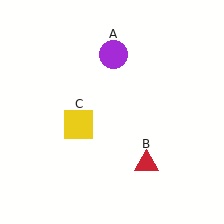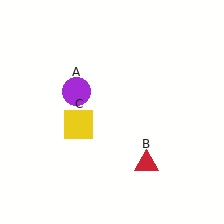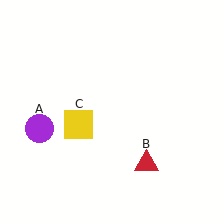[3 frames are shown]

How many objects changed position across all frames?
1 object changed position: purple circle (object A).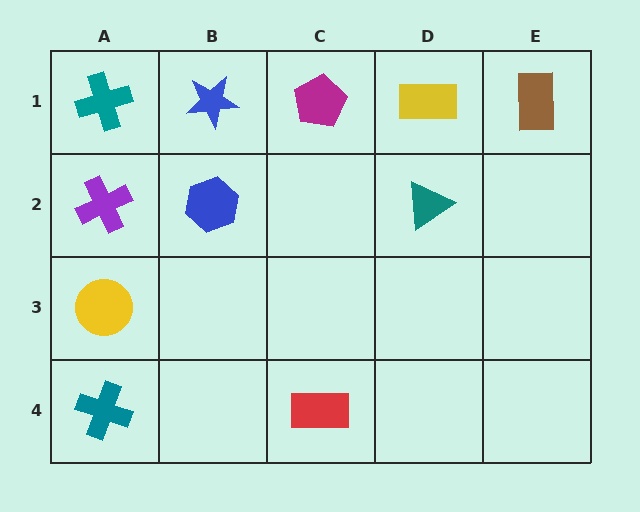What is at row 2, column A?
A purple cross.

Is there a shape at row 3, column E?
No, that cell is empty.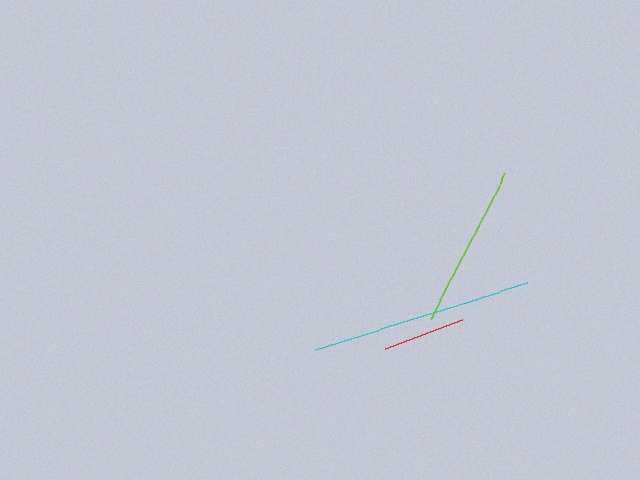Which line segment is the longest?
The cyan line is the longest at approximately 223 pixels.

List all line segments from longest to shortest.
From longest to shortest: cyan, lime, red.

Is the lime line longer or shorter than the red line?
The lime line is longer than the red line.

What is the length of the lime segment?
The lime segment is approximately 164 pixels long.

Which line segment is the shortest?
The red line is the shortest at approximately 82 pixels.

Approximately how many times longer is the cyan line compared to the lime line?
The cyan line is approximately 1.4 times the length of the lime line.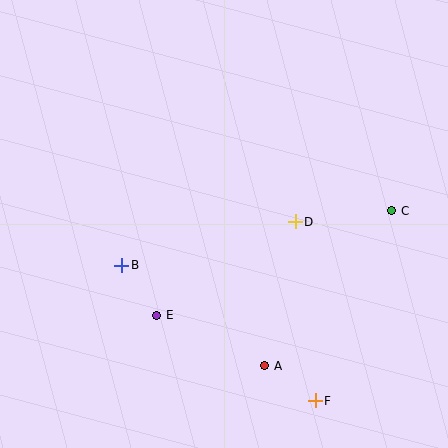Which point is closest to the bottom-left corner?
Point E is closest to the bottom-left corner.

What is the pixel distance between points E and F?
The distance between E and F is 180 pixels.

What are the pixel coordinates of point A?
Point A is at (265, 366).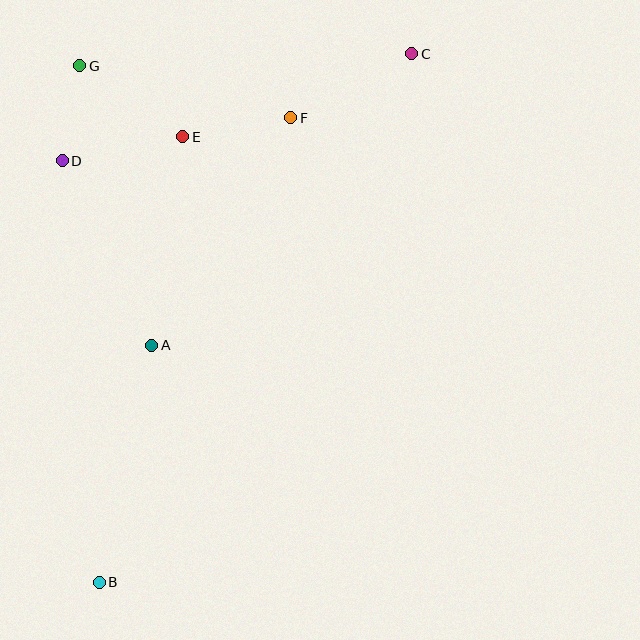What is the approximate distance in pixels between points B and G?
The distance between B and G is approximately 517 pixels.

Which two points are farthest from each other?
Points B and C are farthest from each other.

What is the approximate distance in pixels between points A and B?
The distance between A and B is approximately 243 pixels.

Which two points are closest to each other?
Points D and G are closest to each other.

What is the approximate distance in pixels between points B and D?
The distance between B and D is approximately 423 pixels.